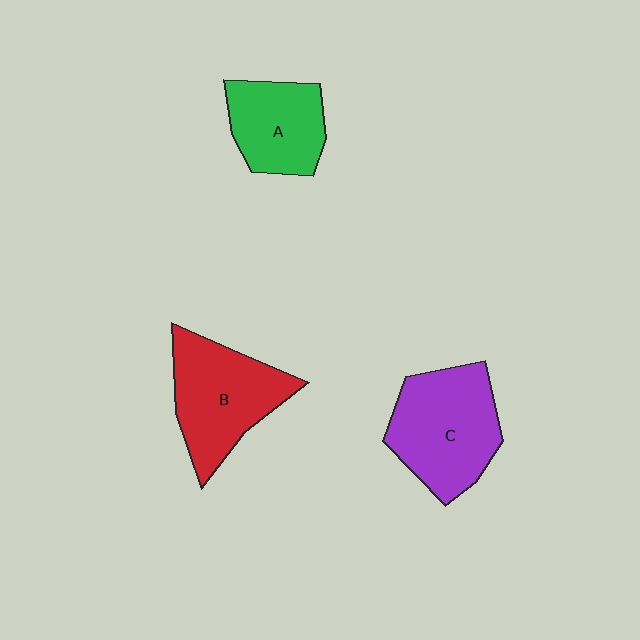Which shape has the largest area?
Shape C (purple).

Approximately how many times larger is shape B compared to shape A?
Approximately 1.3 times.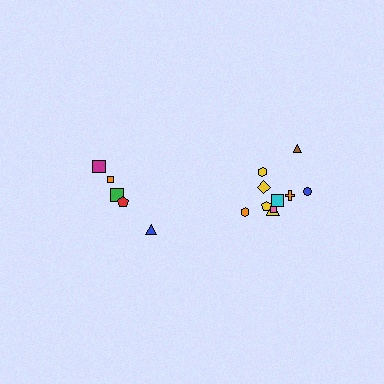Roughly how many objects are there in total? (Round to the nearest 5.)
Roughly 15 objects in total.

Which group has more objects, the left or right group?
The right group.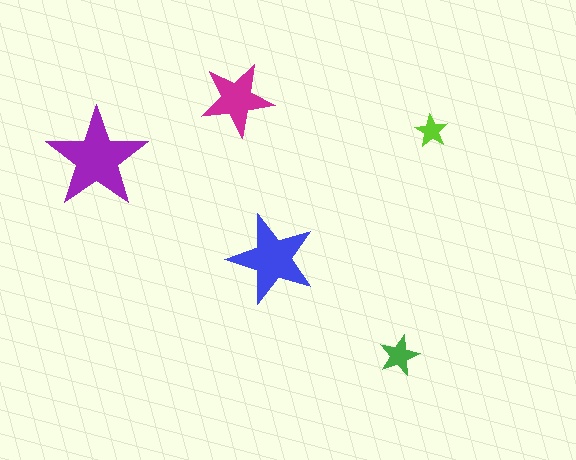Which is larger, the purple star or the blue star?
The purple one.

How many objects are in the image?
There are 5 objects in the image.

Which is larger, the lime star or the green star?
The green one.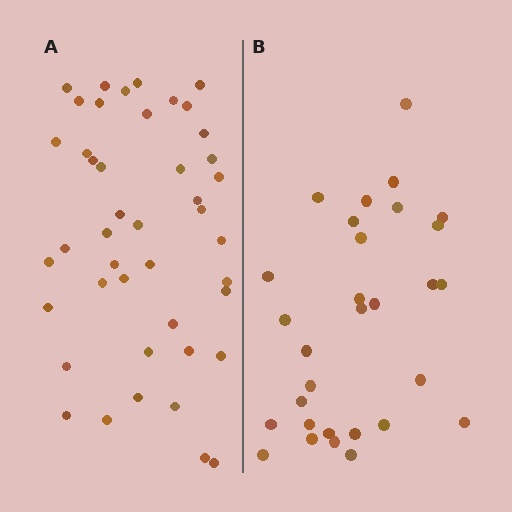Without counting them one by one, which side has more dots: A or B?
Region A (the left region) has more dots.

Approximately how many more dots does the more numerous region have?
Region A has approximately 15 more dots than region B.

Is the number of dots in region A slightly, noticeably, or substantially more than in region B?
Region A has substantially more. The ratio is roughly 1.5 to 1.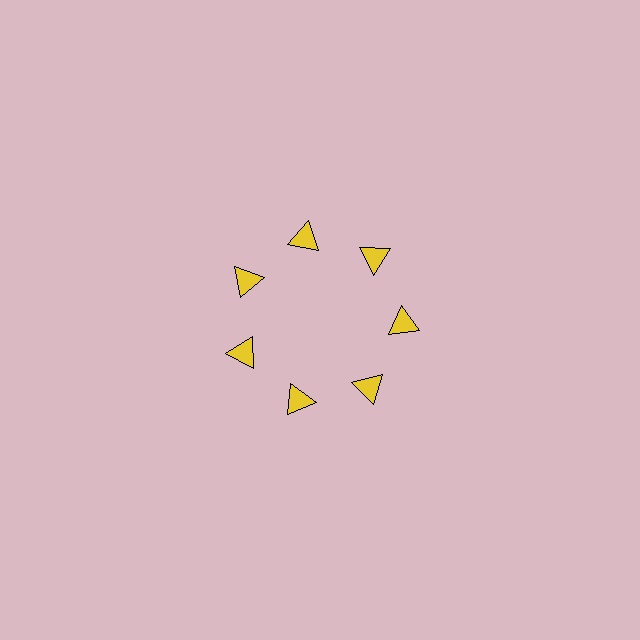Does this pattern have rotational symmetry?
Yes, this pattern has 7-fold rotational symmetry. It looks the same after rotating 51 degrees around the center.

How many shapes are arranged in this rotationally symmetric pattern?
There are 7 shapes, arranged in 7 groups of 1.